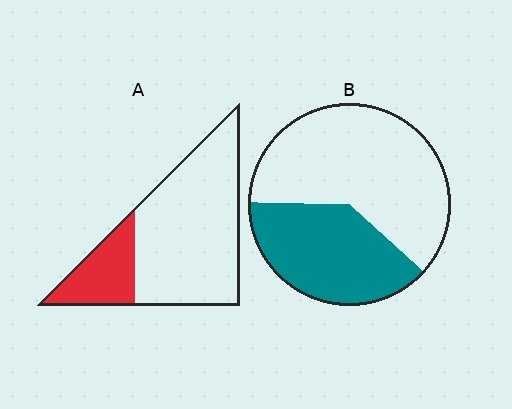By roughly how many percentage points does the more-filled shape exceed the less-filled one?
By roughly 15 percentage points (B over A).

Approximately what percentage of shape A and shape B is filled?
A is approximately 25% and B is approximately 40%.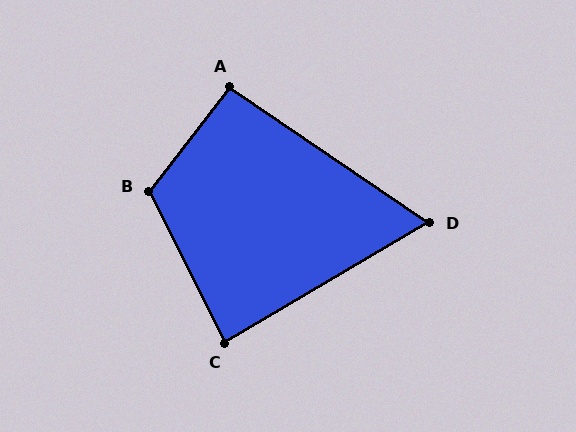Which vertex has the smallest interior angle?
D, at approximately 65 degrees.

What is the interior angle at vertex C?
Approximately 86 degrees (approximately right).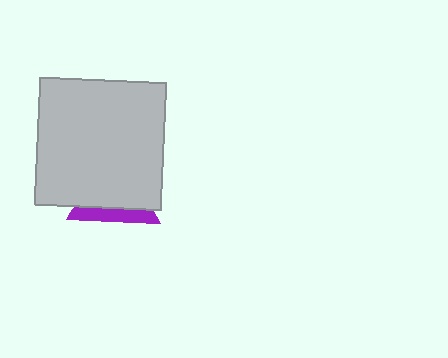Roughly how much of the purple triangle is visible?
A small part of it is visible (roughly 31%).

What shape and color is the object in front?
The object in front is a light gray square.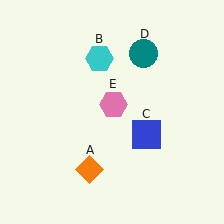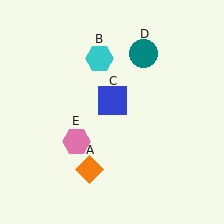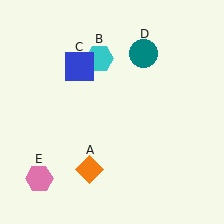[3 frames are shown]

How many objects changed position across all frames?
2 objects changed position: blue square (object C), pink hexagon (object E).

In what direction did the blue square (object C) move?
The blue square (object C) moved up and to the left.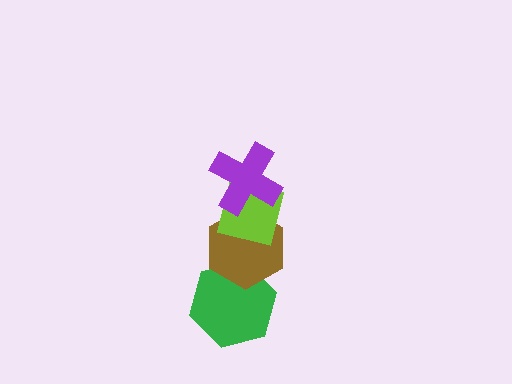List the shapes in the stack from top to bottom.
From top to bottom: the purple cross, the lime square, the brown hexagon, the green hexagon.